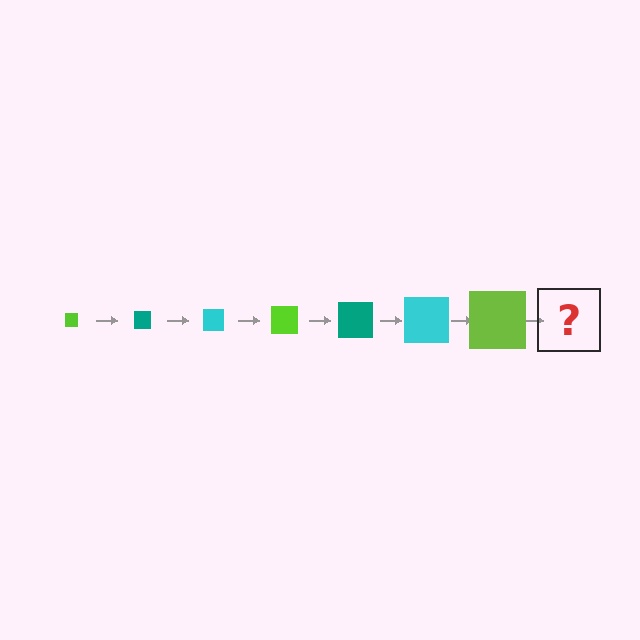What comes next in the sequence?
The next element should be a teal square, larger than the previous one.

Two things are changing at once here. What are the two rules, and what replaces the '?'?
The two rules are that the square grows larger each step and the color cycles through lime, teal, and cyan. The '?' should be a teal square, larger than the previous one.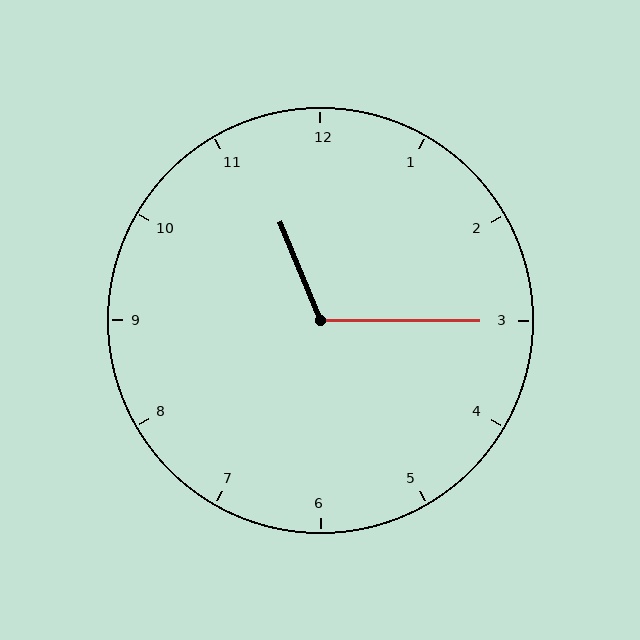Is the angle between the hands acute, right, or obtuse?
It is obtuse.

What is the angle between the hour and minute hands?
Approximately 112 degrees.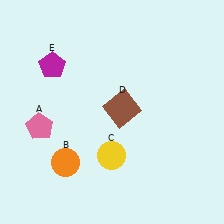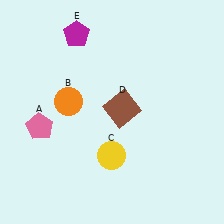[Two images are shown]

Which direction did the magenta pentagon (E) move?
The magenta pentagon (E) moved up.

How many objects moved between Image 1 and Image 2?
2 objects moved between the two images.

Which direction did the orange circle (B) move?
The orange circle (B) moved up.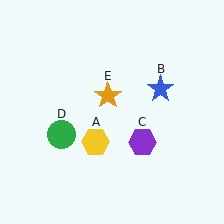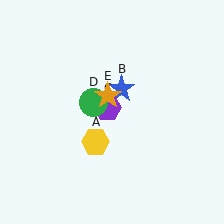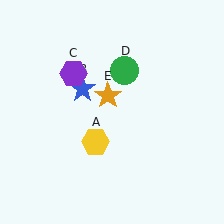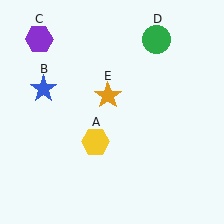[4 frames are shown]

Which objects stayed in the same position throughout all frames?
Yellow hexagon (object A) and orange star (object E) remained stationary.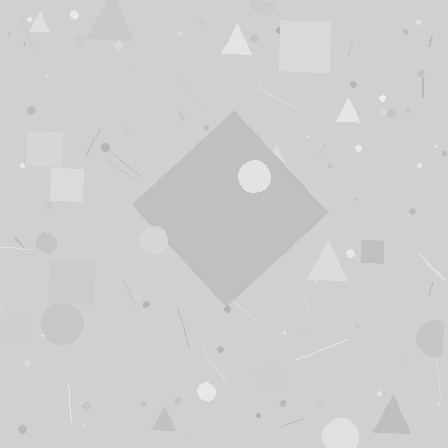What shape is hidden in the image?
A diamond is hidden in the image.